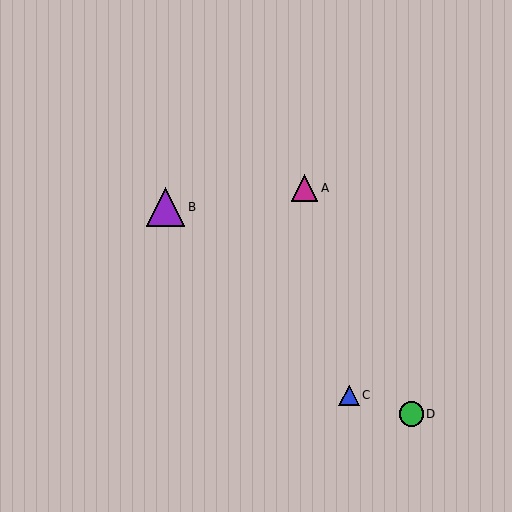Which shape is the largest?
The purple triangle (labeled B) is the largest.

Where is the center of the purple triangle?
The center of the purple triangle is at (166, 207).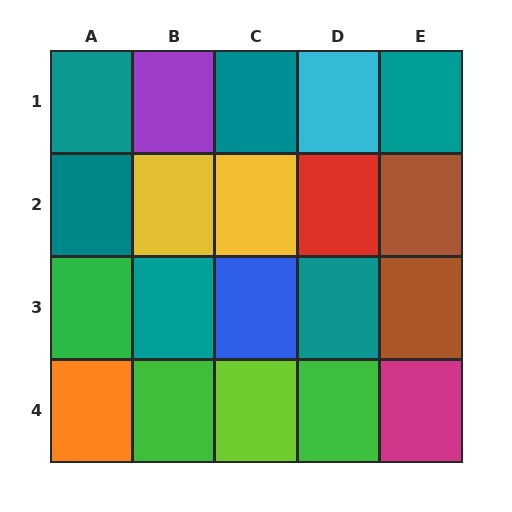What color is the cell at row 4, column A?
Orange.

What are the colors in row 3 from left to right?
Green, teal, blue, teal, brown.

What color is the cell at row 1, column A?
Teal.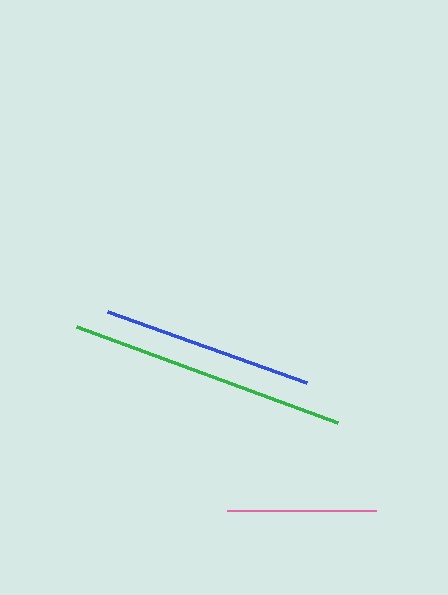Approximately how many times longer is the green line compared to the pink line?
The green line is approximately 1.9 times the length of the pink line.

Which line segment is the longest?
The green line is the longest at approximately 278 pixels.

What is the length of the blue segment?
The blue segment is approximately 211 pixels long.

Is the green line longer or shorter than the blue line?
The green line is longer than the blue line.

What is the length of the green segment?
The green segment is approximately 278 pixels long.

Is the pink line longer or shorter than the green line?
The green line is longer than the pink line.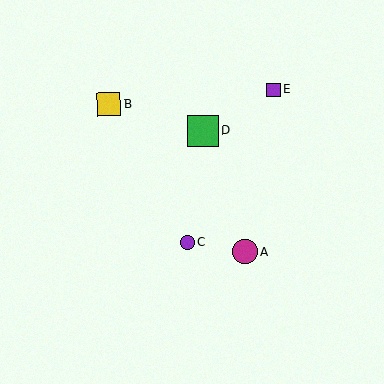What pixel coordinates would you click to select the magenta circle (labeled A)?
Click at (245, 252) to select the magenta circle A.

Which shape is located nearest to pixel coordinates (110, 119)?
The yellow square (labeled B) at (109, 104) is nearest to that location.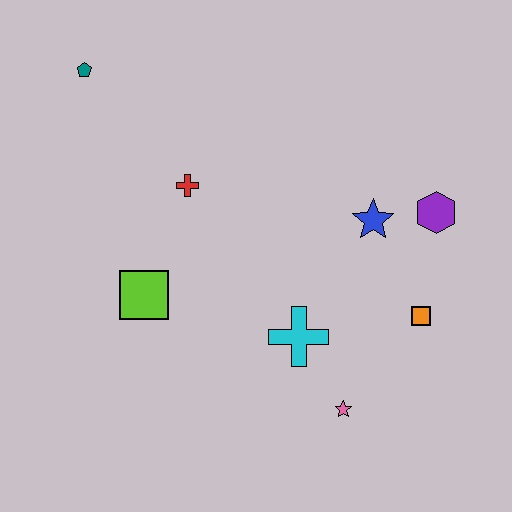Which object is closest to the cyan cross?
The pink star is closest to the cyan cross.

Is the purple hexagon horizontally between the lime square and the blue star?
No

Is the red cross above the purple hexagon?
Yes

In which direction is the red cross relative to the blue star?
The red cross is to the left of the blue star.